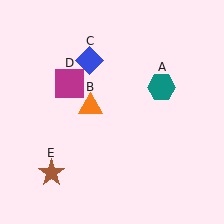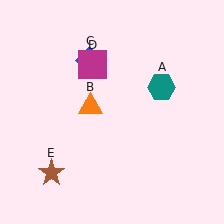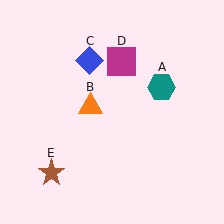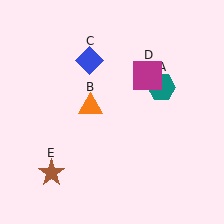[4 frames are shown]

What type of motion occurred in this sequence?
The magenta square (object D) rotated clockwise around the center of the scene.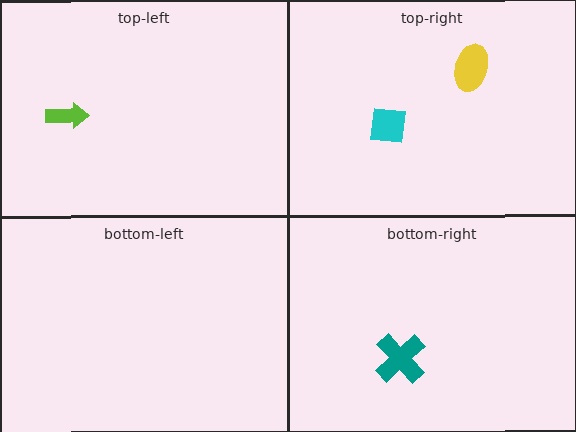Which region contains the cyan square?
The top-right region.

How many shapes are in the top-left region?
1.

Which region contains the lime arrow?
The top-left region.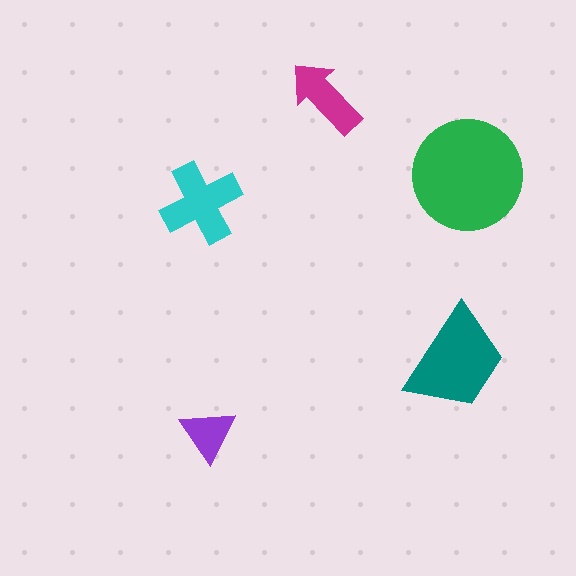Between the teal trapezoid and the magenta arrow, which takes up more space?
The teal trapezoid.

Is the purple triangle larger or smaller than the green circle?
Smaller.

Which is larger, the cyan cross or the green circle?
The green circle.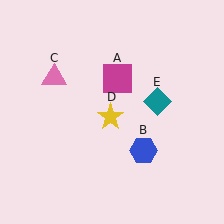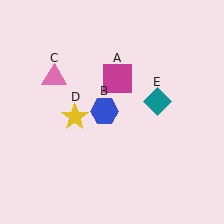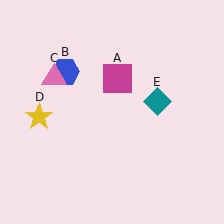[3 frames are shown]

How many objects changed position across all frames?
2 objects changed position: blue hexagon (object B), yellow star (object D).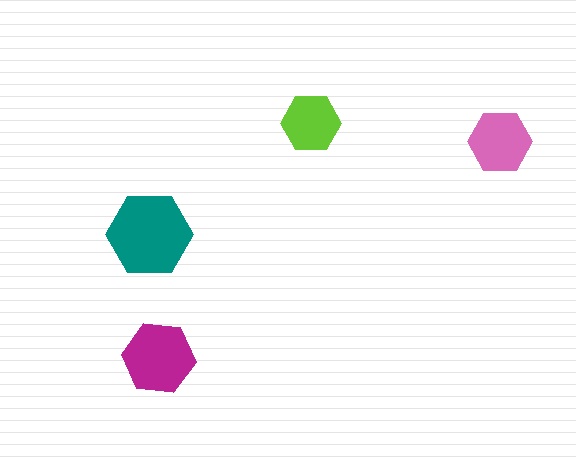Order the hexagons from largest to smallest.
the teal one, the magenta one, the pink one, the lime one.